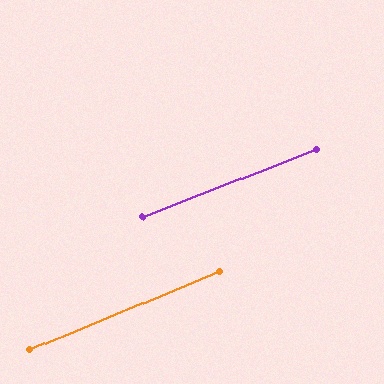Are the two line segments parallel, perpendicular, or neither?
Parallel — their directions differ by only 1.2°.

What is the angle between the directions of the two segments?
Approximately 1 degree.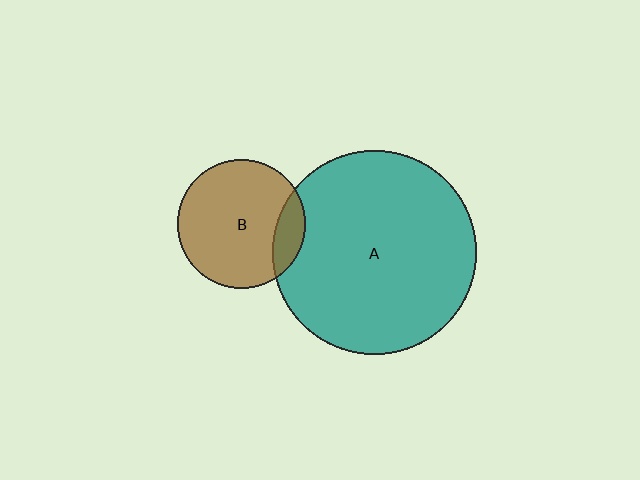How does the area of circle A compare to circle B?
Approximately 2.5 times.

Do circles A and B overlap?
Yes.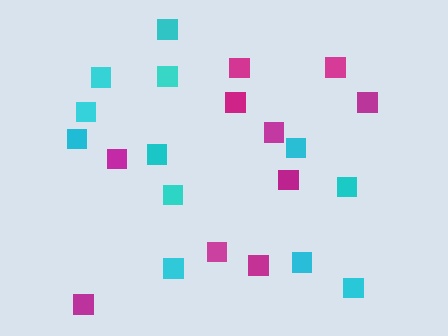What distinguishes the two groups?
There are 2 groups: one group of cyan squares (12) and one group of magenta squares (10).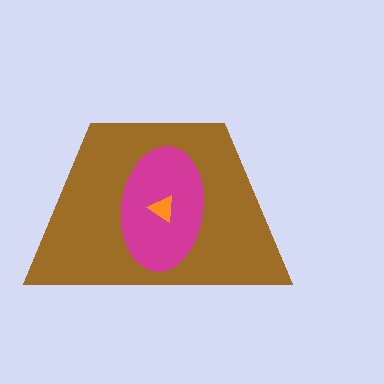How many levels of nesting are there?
3.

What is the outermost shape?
The brown trapezoid.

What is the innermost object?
The orange triangle.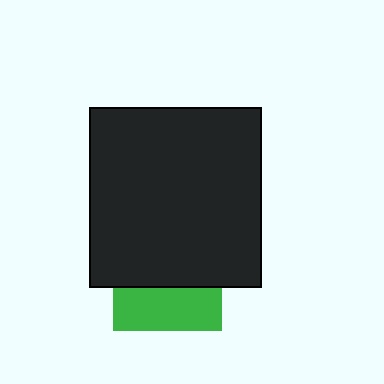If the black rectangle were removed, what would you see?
You would see the complete green square.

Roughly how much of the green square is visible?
A small part of it is visible (roughly 40%).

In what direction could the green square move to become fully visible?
The green square could move down. That would shift it out from behind the black rectangle entirely.